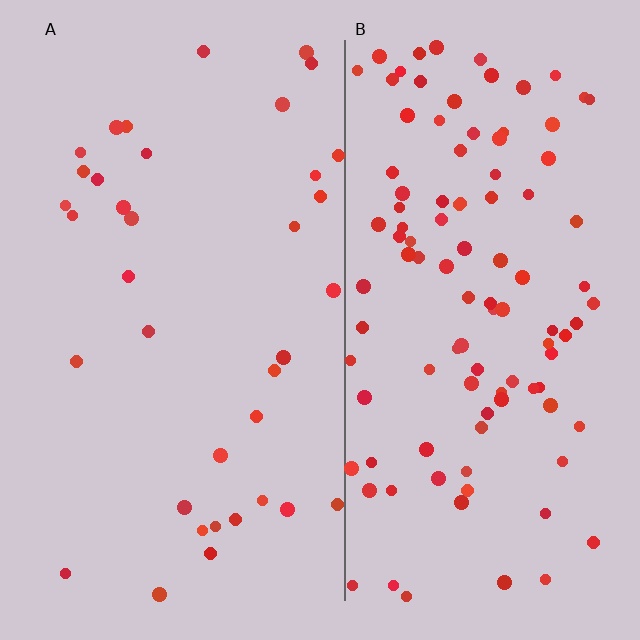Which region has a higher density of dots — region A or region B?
B (the right).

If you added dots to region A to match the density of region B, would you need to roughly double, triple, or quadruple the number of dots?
Approximately triple.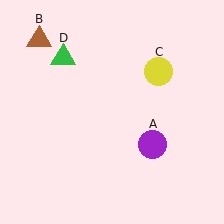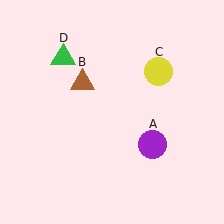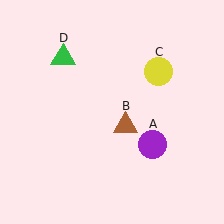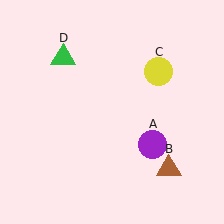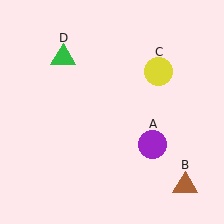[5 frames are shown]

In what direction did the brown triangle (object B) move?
The brown triangle (object B) moved down and to the right.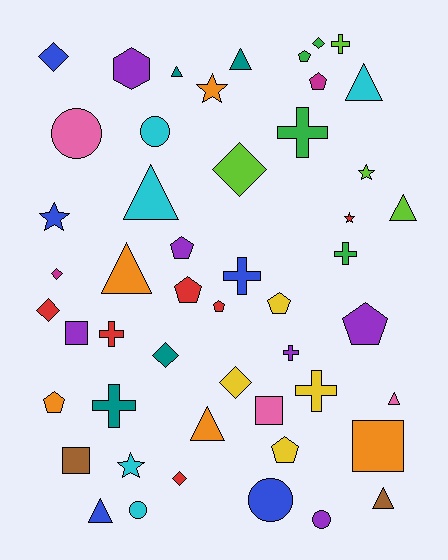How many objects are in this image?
There are 50 objects.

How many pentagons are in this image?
There are 9 pentagons.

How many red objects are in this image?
There are 6 red objects.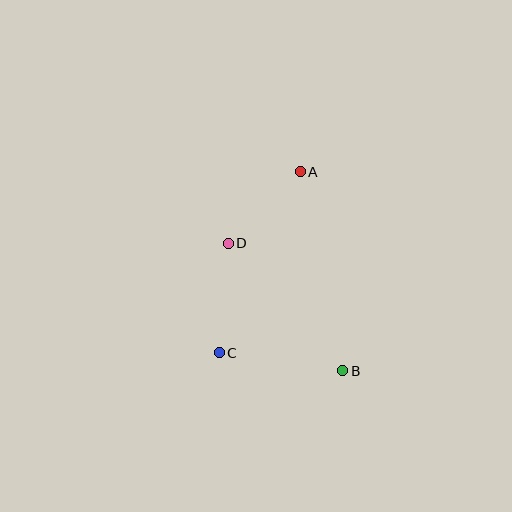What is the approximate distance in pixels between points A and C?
The distance between A and C is approximately 198 pixels.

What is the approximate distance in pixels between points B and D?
The distance between B and D is approximately 172 pixels.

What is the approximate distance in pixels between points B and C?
The distance between B and C is approximately 125 pixels.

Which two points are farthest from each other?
Points A and B are farthest from each other.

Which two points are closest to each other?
Points A and D are closest to each other.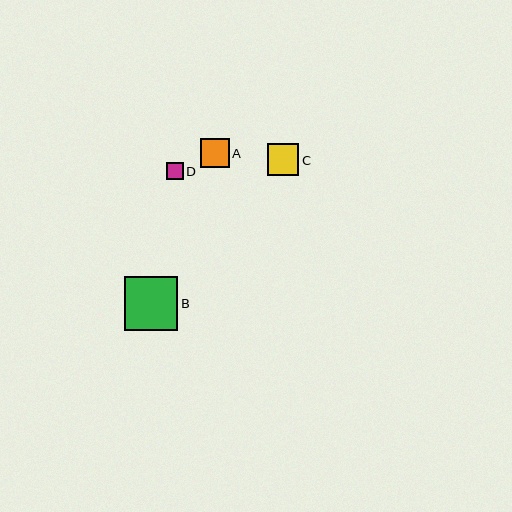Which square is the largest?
Square B is the largest with a size of approximately 53 pixels.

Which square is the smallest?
Square D is the smallest with a size of approximately 17 pixels.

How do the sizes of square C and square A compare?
Square C and square A are approximately the same size.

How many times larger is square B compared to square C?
Square B is approximately 1.7 times the size of square C.